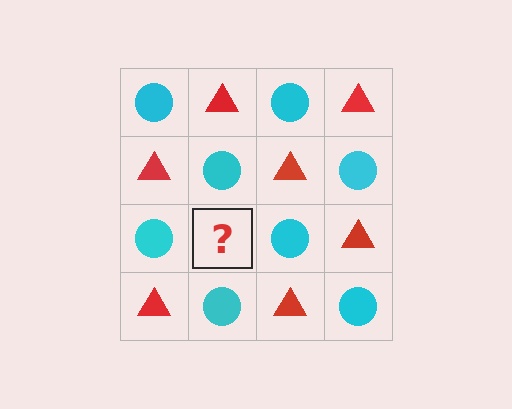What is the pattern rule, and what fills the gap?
The rule is that it alternates cyan circle and red triangle in a checkerboard pattern. The gap should be filled with a red triangle.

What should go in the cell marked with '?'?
The missing cell should contain a red triangle.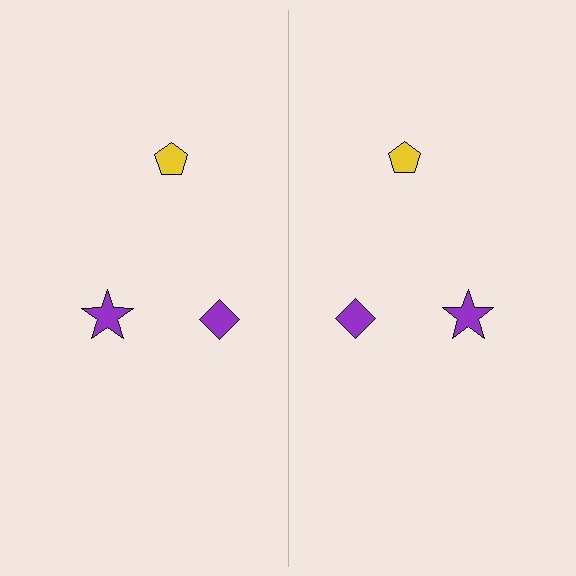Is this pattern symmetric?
Yes, this pattern has bilateral (reflection) symmetry.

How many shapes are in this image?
There are 6 shapes in this image.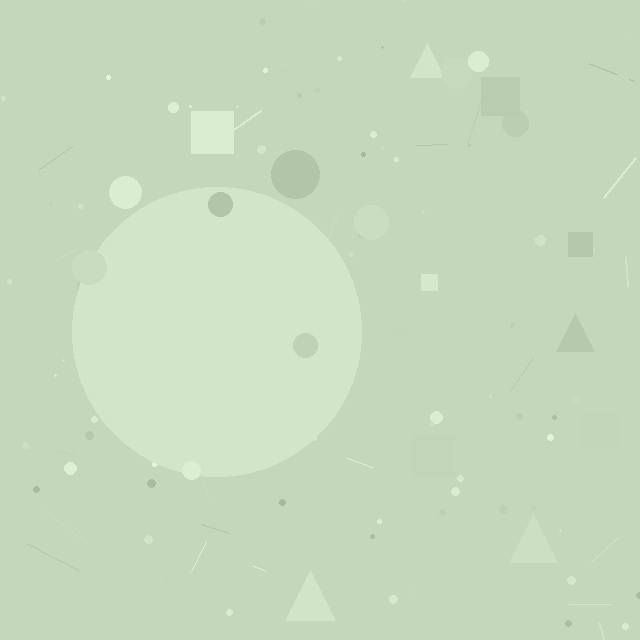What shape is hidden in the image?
A circle is hidden in the image.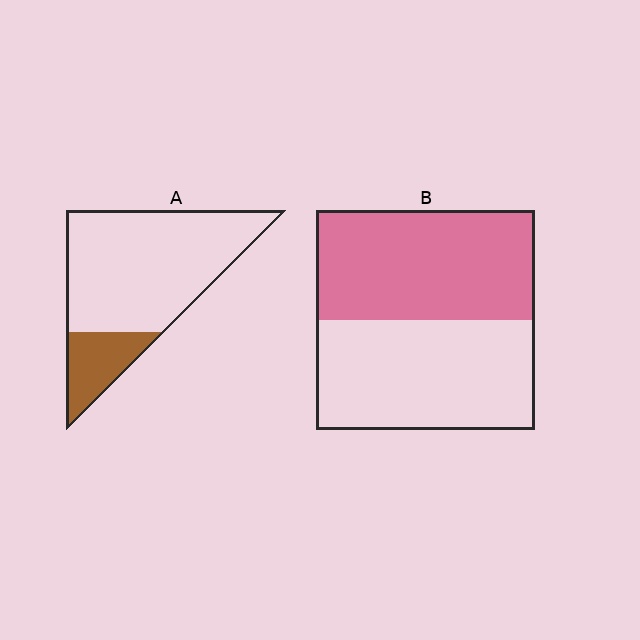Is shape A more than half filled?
No.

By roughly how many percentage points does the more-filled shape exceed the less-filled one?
By roughly 30 percentage points (B over A).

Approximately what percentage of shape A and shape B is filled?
A is approximately 20% and B is approximately 50%.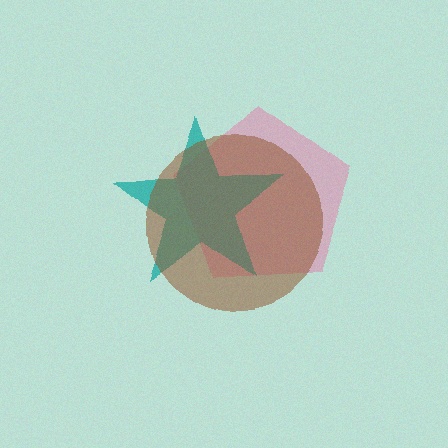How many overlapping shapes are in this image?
There are 3 overlapping shapes in the image.